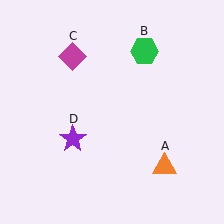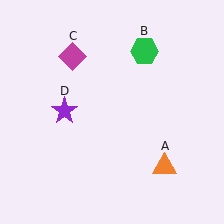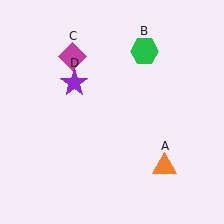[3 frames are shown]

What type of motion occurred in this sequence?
The purple star (object D) rotated clockwise around the center of the scene.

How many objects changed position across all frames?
1 object changed position: purple star (object D).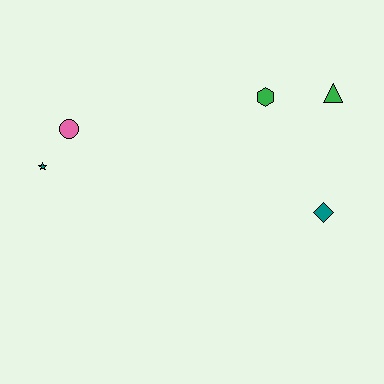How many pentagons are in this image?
There are no pentagons.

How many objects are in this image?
There are 5 objects.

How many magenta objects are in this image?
There are no magenta objects.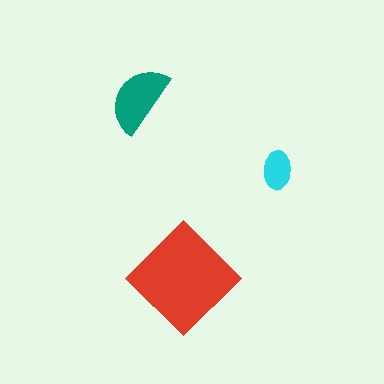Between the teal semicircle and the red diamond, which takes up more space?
The red diamond.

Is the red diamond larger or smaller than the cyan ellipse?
Larger.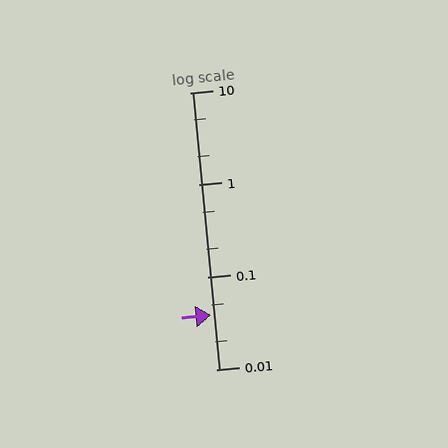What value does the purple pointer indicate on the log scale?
The pointer indicates approximately 0.039.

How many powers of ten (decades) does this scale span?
The scale spans 3 decades, from 0.01 to 10.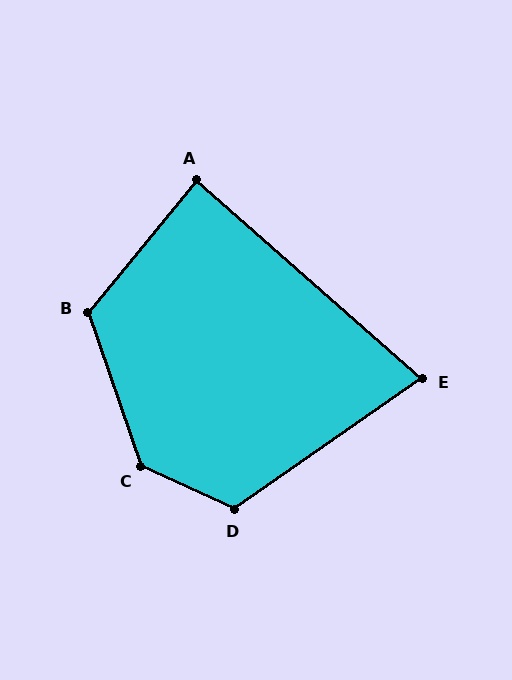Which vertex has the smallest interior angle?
E, at approximately 76 degrees.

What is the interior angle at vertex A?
Approximately 88 degrees (approximately right).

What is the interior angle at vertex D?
Approximately 120 degrees (obtuse).